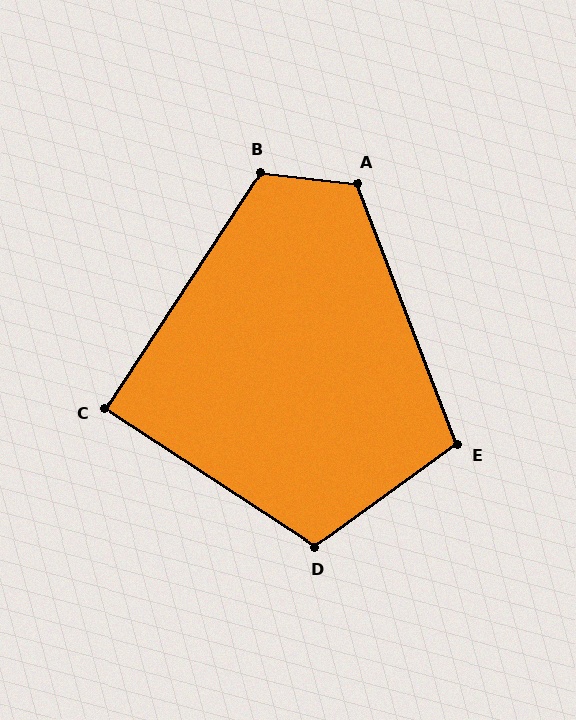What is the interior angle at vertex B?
Approximately 117 degrees (obtuse).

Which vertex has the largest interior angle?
A, at approximately 117 degrees.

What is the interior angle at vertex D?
Approximately 111 degrees (obtuse).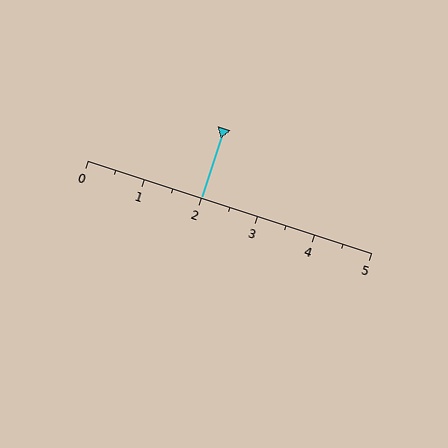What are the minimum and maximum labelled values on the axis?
The axis runs from 0 to 5.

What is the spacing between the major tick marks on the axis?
The major ticks are spaced 1 apart.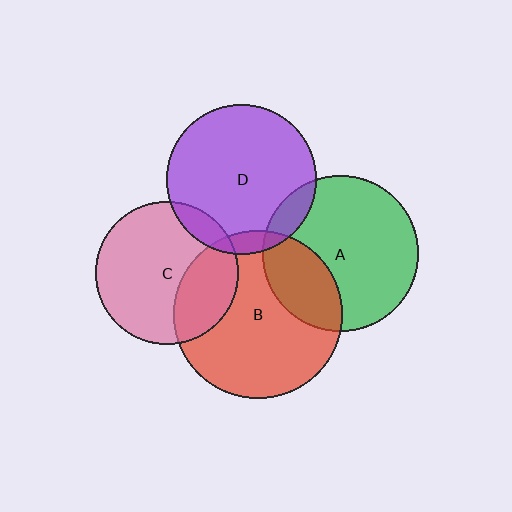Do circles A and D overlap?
Yes.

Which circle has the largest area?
Circle B (red).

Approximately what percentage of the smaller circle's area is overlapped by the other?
Approximately 10%.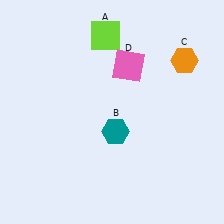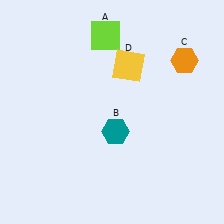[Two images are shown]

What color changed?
The square (D) changed from pink in Image 1 to yellow in Image 2.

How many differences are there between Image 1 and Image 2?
There is 1 difference between the two images.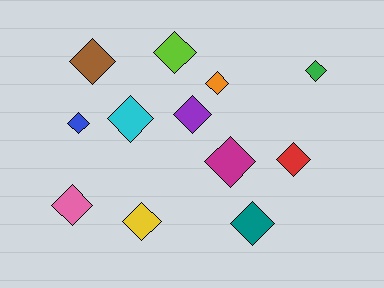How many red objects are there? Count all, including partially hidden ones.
There is 1 red object.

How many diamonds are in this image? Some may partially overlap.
There are 12 diamonds.